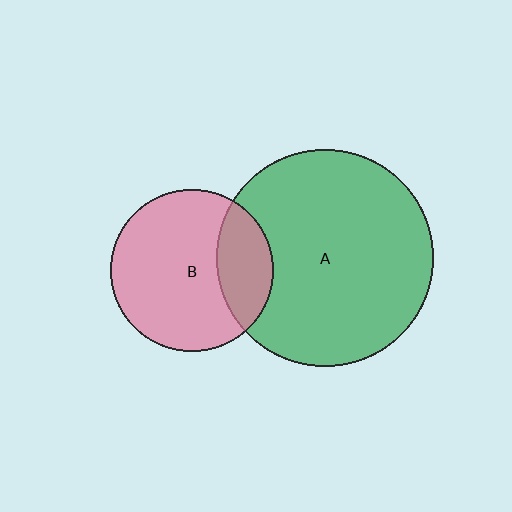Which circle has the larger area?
Circle A (green).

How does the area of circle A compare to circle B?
Approximately 1.8 times.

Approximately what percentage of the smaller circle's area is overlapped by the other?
Approximately 25%.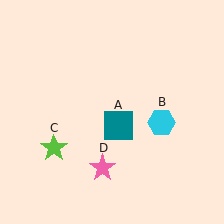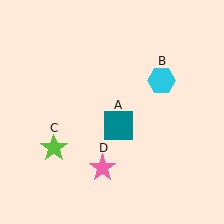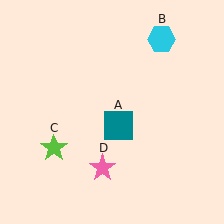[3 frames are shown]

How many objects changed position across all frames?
1 object changed position: cyan hexagon (object B).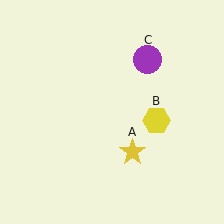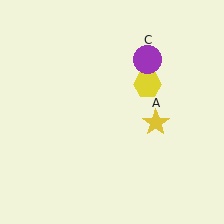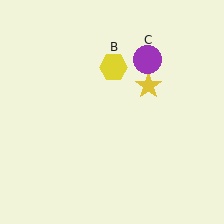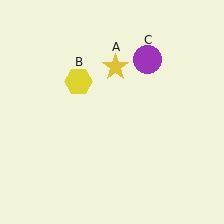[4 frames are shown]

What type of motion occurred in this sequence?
The yellow star (object A), yellow hexagon (object B) rotated counterclockwise around the center of the scene.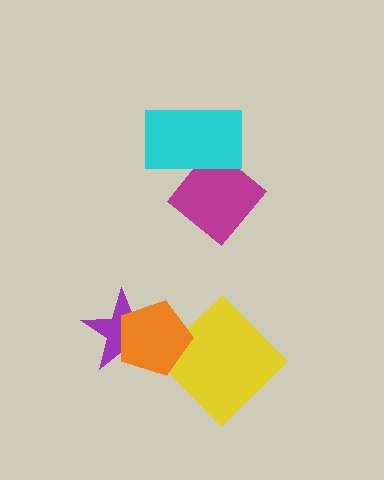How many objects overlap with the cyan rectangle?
1 object overlaps with the cyan rectangle.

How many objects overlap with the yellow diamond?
1 object overlaps with the yellow diamond.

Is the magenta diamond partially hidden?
Yes, it is partially covered by another shape.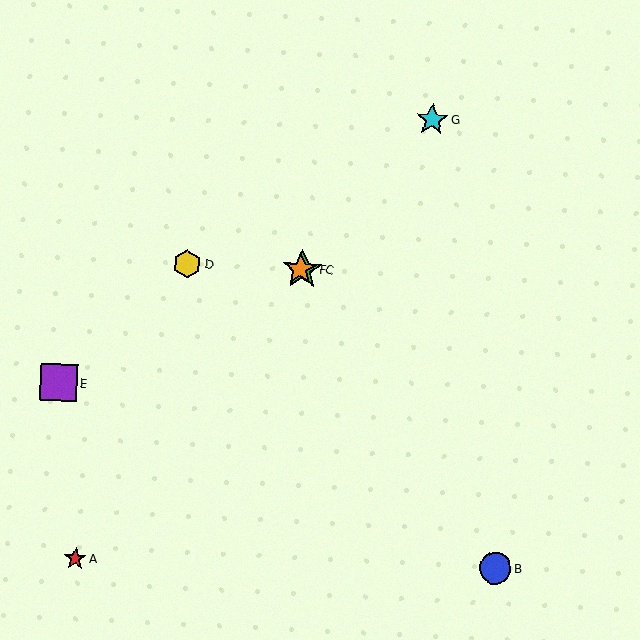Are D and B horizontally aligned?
No, D is at y≈264 and B is at y≈568.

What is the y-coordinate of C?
Object C is at y≈269.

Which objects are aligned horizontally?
Objects C, D, F are aligned horizontally.